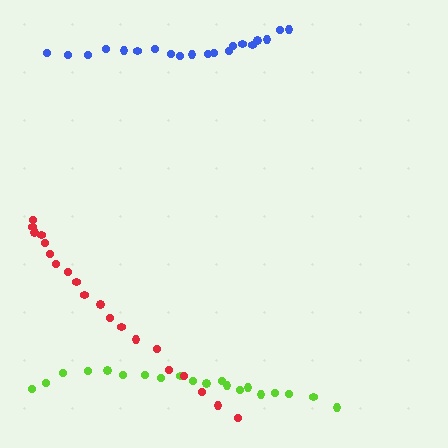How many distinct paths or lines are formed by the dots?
There are 3 distinct paths.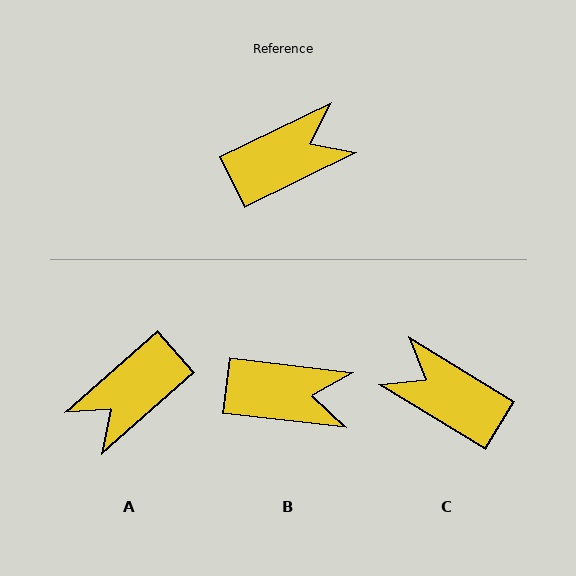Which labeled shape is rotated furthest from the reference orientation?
A, about 165 degrees away.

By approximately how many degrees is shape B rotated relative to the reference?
Approximately 32 degrees clockwise.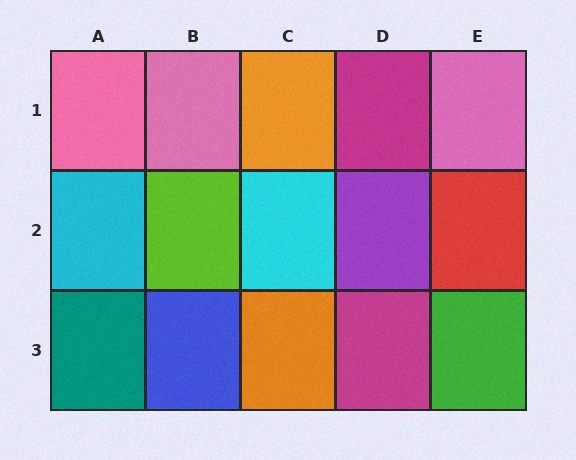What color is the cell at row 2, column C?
Cyan.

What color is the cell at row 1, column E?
Pink.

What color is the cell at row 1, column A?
Pink.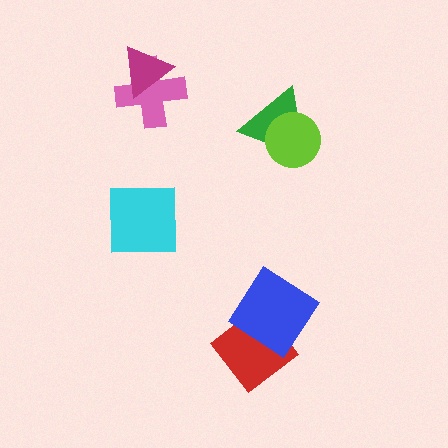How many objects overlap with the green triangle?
1 object overlaps with the green triangle.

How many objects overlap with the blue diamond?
1 object overlaps with the blue diamond.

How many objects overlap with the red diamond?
1 object overlaps with the red diamond.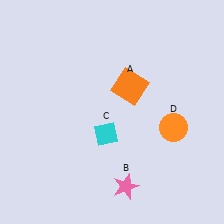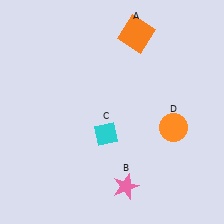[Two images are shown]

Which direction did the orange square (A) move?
The orange square (A) moved up.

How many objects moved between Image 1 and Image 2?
1 object moved between the two images.